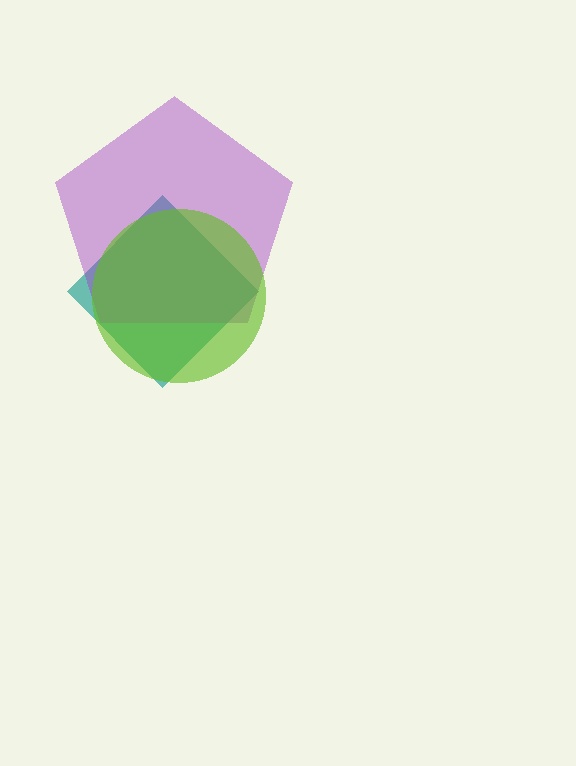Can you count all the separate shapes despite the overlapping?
Yes, there are 3 separate shapes.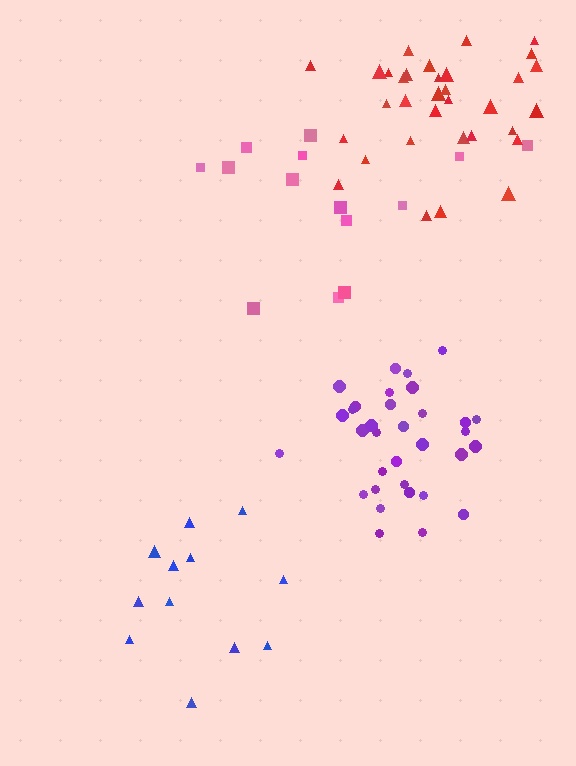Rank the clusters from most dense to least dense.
purple, red, blue, pink.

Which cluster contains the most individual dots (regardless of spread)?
Purple (33).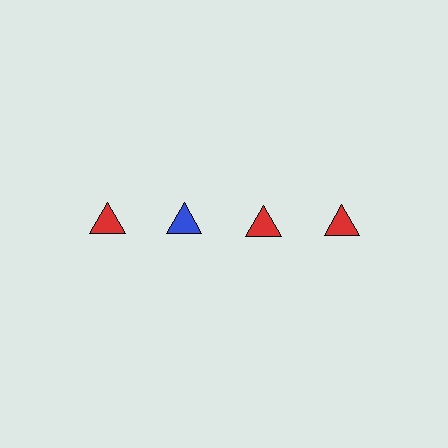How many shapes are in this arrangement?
There are 4 shapes arranged in a grid pattern.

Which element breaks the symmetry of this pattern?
The blue triangle in the top row, second from left column breaks the symmetry. All other shapes are red triangles.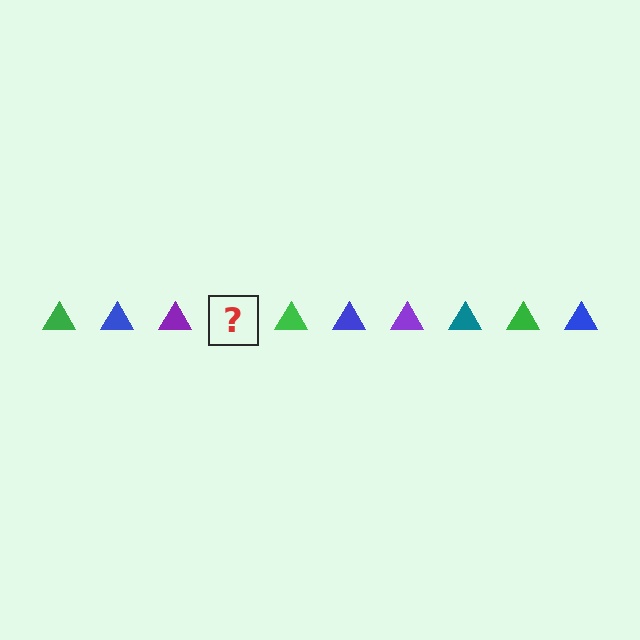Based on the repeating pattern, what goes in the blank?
The blank should be a teal triangle.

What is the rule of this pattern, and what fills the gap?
The rule is that the pattern cycles through green, blue, purple, teal triangles. The gap should be filled with a teal triangle.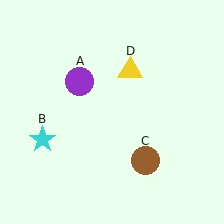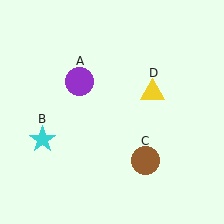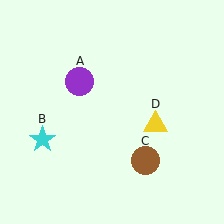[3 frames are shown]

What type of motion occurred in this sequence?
The yellow triangle (object D) rotated clockwise around the center of the scene.